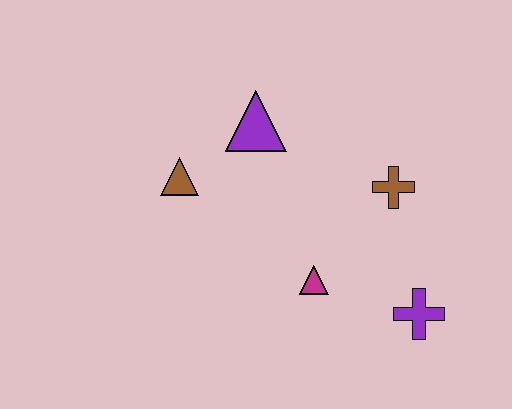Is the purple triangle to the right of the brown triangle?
Yes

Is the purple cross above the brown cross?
No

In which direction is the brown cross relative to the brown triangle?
The brown cross is to the right of the brown triangle.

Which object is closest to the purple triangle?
The brown triangle is closest to the purple triangle.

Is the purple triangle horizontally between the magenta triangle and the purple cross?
No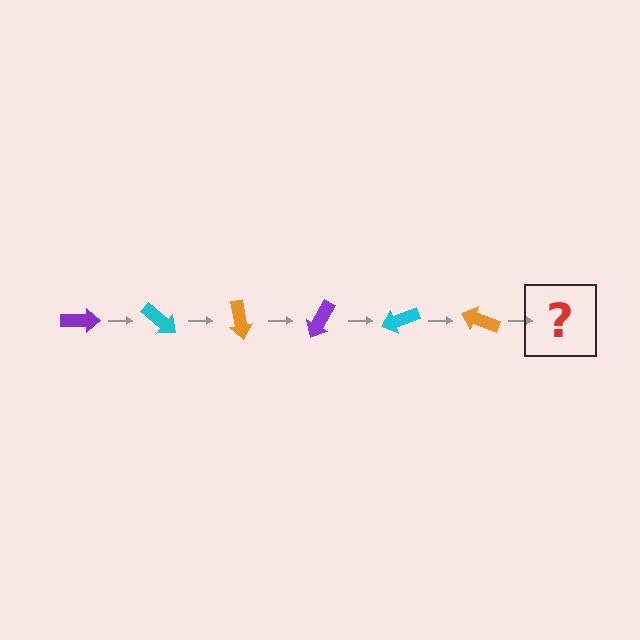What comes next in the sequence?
The next element should be a purple arrow, rotated 240 degrees from the start.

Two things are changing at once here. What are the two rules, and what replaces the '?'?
The two rules are that it rotates 40 degrees each step and the color cycles through purple, cyan, and orange. The '?' should be a purple arrow, rotated 240 degrees from the start.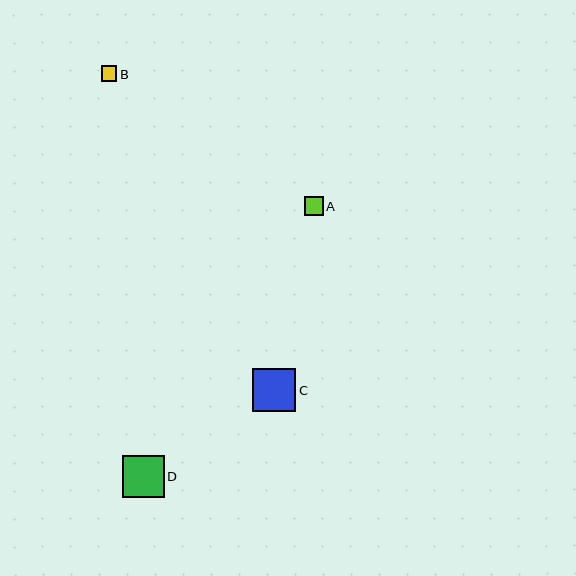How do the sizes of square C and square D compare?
Square C and square D are approximately the same size.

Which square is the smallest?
Square B is the smallest with a size of approximately 16 pixels.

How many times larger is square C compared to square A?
Square C is approximately 2.3 times the size of square A.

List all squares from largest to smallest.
From largest to smallest: C, D, A, B.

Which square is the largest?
Square C is the largest with a size of approximately 43 pixels.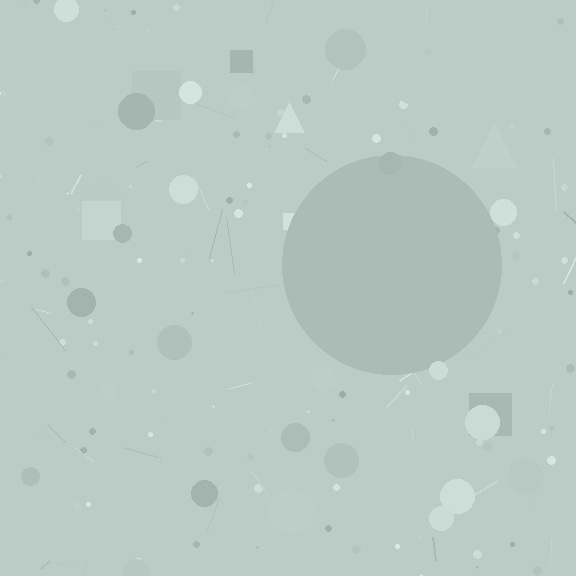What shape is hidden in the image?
A circle is hidden in the image.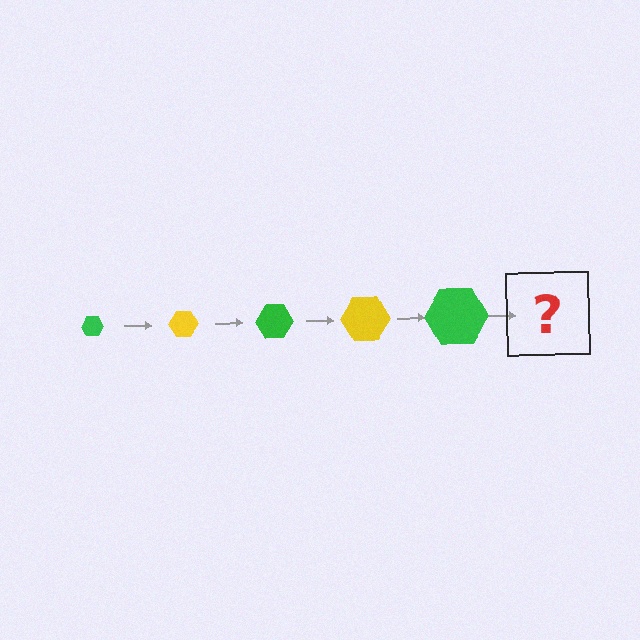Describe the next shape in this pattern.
It should be a yellow hexagon, larger than the previous one.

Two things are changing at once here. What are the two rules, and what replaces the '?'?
The two rules are that the hexagon grows larger each step and the color cycles through green and yellow. The '?' should be a yellow hexagon, larger than the previous one.